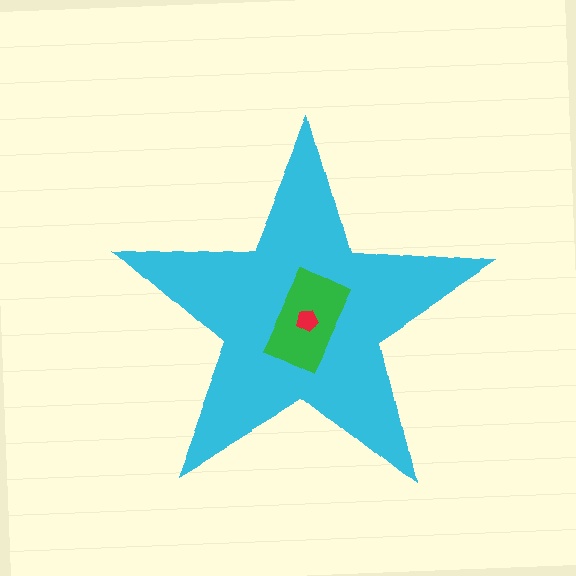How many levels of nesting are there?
3.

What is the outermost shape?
The cyan star.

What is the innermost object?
The red pentagon.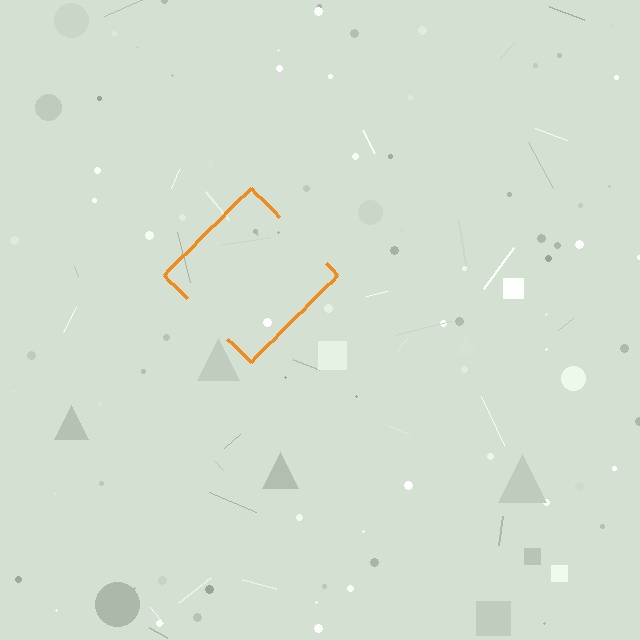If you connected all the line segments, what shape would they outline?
They would outline a diamond.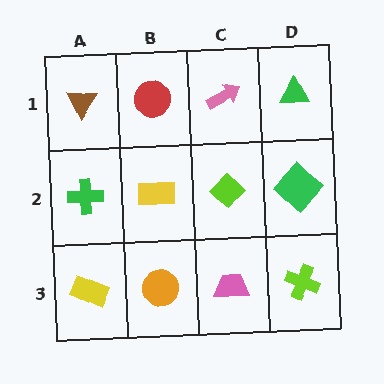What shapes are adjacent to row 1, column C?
A lime diamond (row 2, column C), a red circle (row 1, column B), a green triangle (row 1, column D).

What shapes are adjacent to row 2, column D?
A green triangle (row 1, column D), a lime cross (row 3, column D), a lime diamond (row 2, column C).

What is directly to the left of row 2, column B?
A green cross.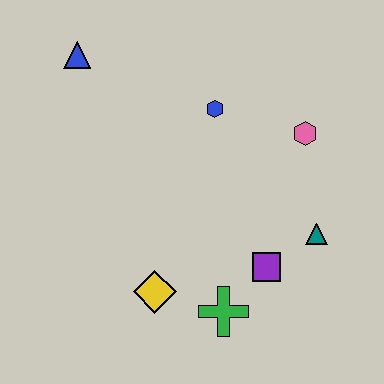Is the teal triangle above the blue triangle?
No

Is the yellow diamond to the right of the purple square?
No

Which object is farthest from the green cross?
The blue triangle is farthest from the green cross.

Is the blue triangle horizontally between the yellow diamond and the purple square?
No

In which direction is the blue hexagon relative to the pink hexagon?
The blue hexagon is to the left of the pink hexagon.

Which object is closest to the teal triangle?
The purple square is closest to the teal triangle.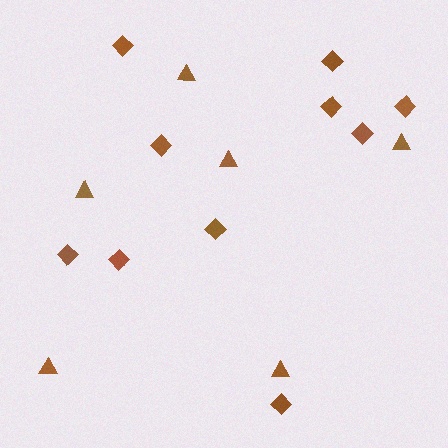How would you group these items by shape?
There are 2 groups: one group of triangles (6) and one group of diamonds (10).